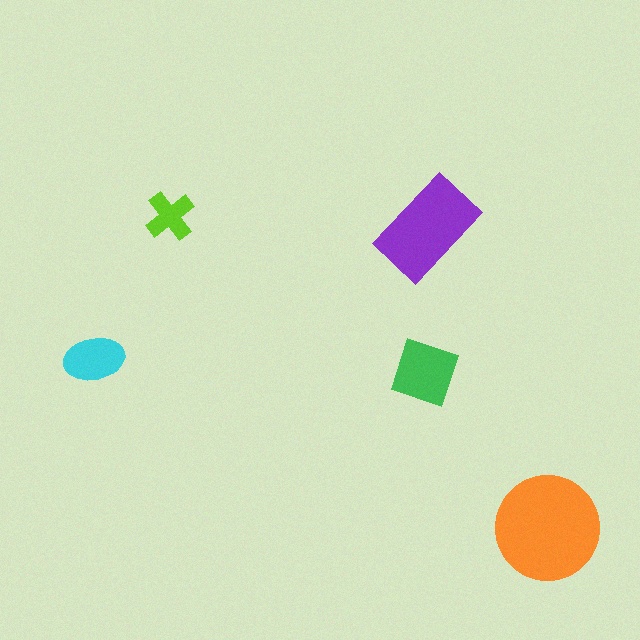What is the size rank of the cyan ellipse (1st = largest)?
4th.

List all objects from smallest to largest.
The lime cross, the cyan ellipse, the green diamond, the purple rectangle, the orange circle.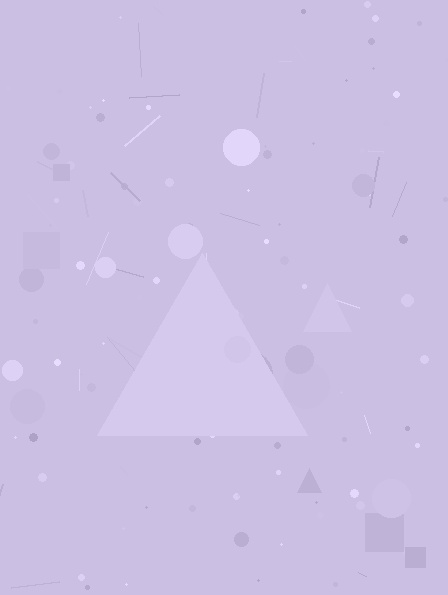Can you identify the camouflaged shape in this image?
The camouflaged shape is a triangle.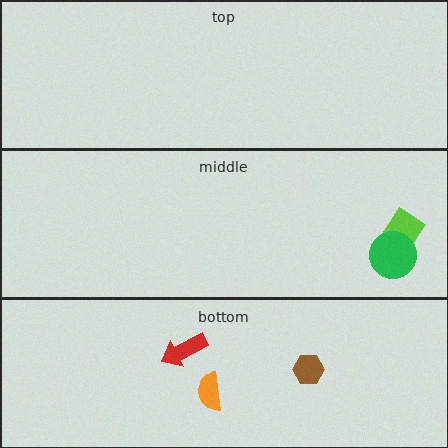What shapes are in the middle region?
The lime diamond, the green circle.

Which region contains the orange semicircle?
The bottom region.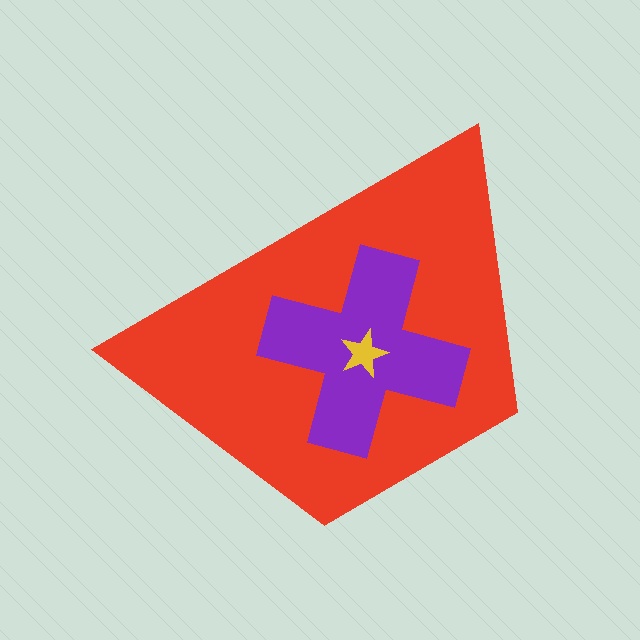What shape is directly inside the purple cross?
The yellow star.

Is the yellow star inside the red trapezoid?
Yes.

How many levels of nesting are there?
3.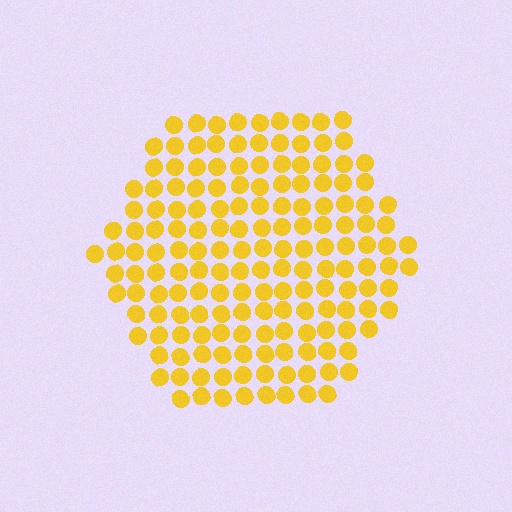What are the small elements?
The small elements are circles.